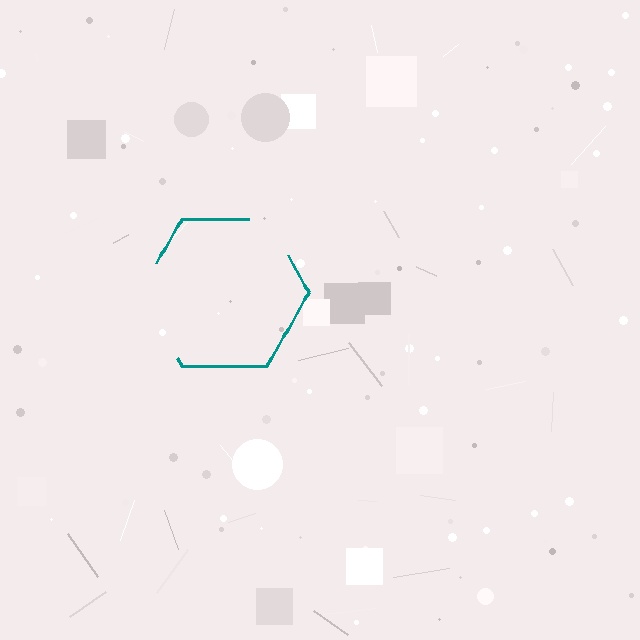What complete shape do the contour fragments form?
The contour fragments form a hexagon.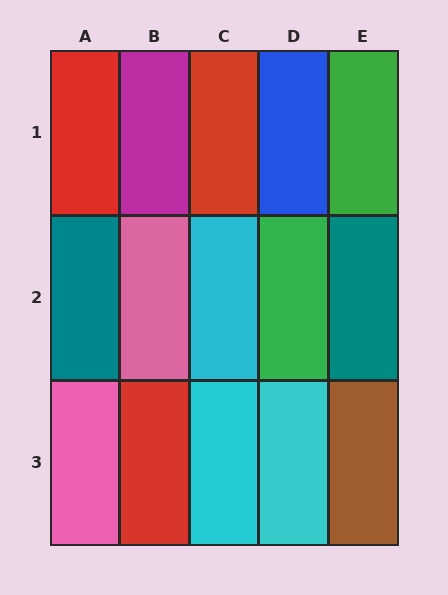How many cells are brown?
1 cell is brown.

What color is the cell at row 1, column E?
Green.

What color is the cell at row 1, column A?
Red.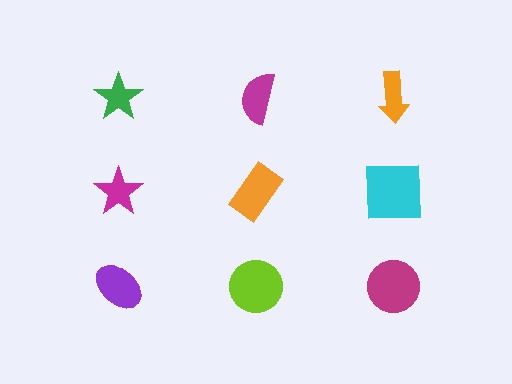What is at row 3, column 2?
A lime circle.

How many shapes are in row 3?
3 shapes.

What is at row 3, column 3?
A magenta circle.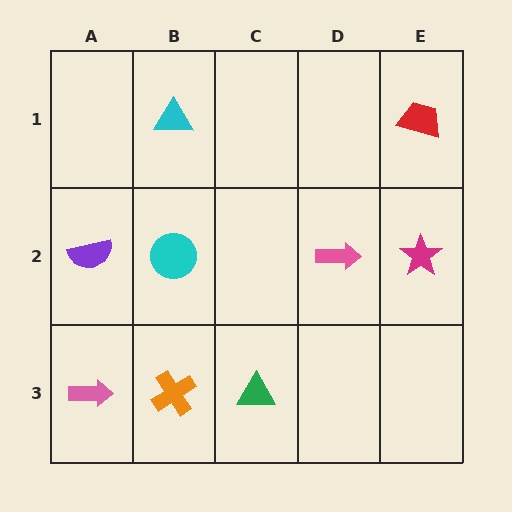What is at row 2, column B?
A cyan circle.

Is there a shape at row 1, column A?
No, that cell is empty.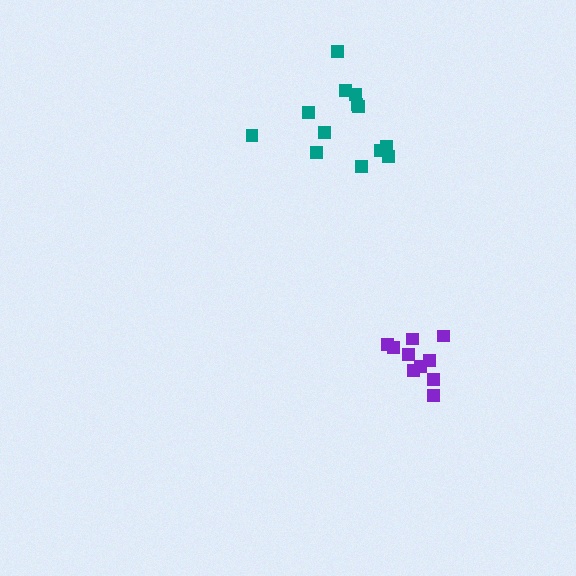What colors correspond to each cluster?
The clusters are colored: teal, purple.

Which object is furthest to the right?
The purple cluster is rightmost.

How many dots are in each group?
Group 1: 13 dots, Group 2: 10 dots (23 total).